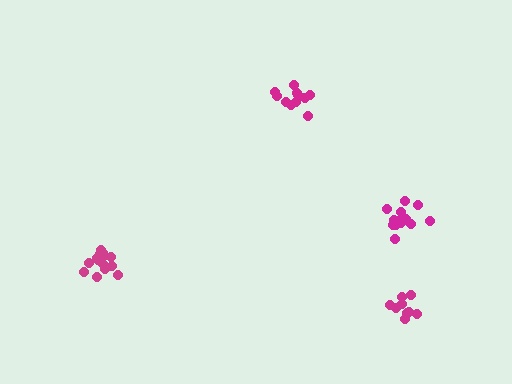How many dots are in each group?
Group 1: 13 dots, Group 2: 14 dots, Group 3: 11 dots, Group 4: 9 dots (47 total).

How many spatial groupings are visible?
There are 4 spatial groupings.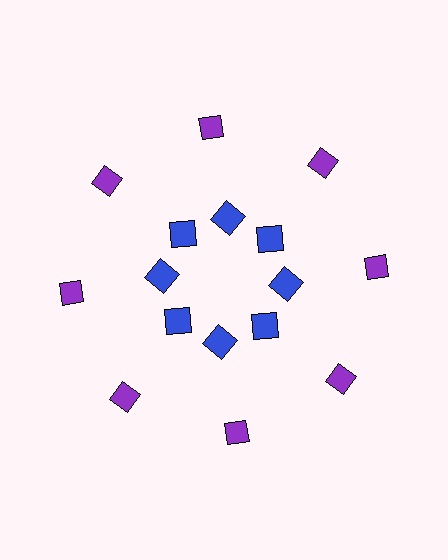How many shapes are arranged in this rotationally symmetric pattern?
There are 16 shapes, arranged in 8 groups of 2.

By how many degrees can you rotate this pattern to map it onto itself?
The pattern maps onto itself every 45 degrees of rotation.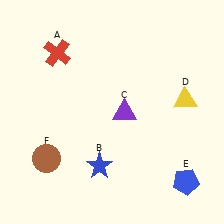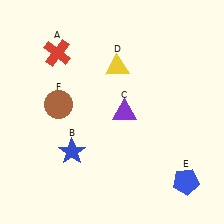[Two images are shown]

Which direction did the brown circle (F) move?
The brown circle (F) moved up.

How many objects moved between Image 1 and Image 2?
3 objects moved between the two images.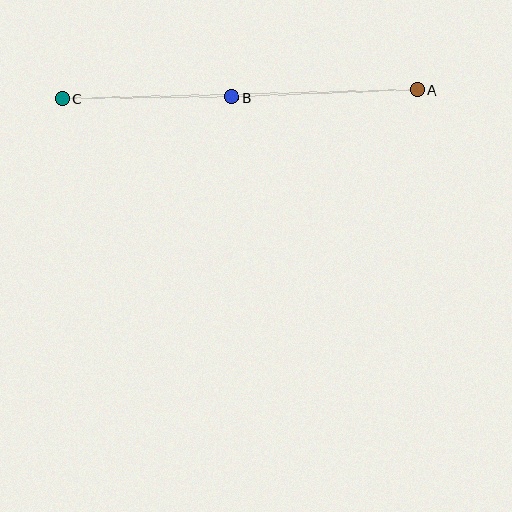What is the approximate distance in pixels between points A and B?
The distance between A and B is approximately 186 pixels.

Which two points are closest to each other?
Points B and C are closest to each other.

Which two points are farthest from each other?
Points A and C are farthest from each other.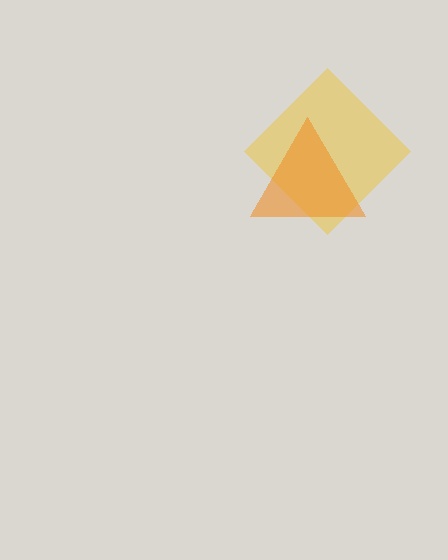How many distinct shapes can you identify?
There are 2 distinct shapes: a yellow diamond, an orange triangle.